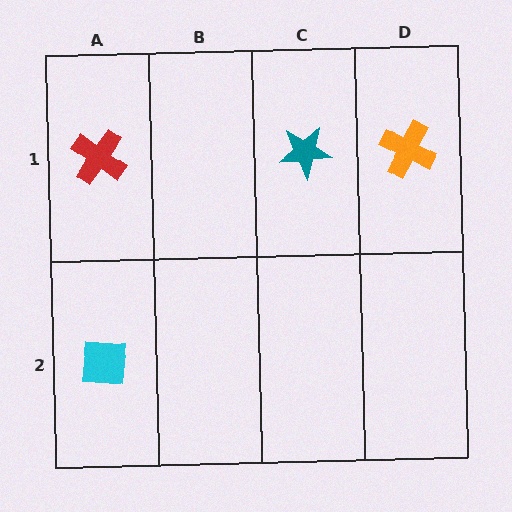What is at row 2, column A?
A cyan square.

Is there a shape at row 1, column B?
No, that cell is empty.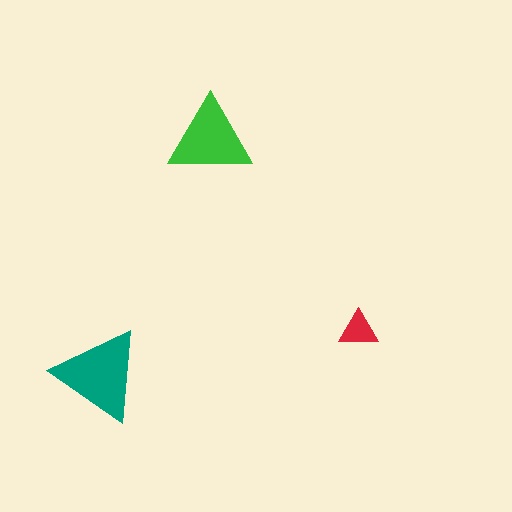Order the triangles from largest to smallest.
the teal one, the green one, the red one.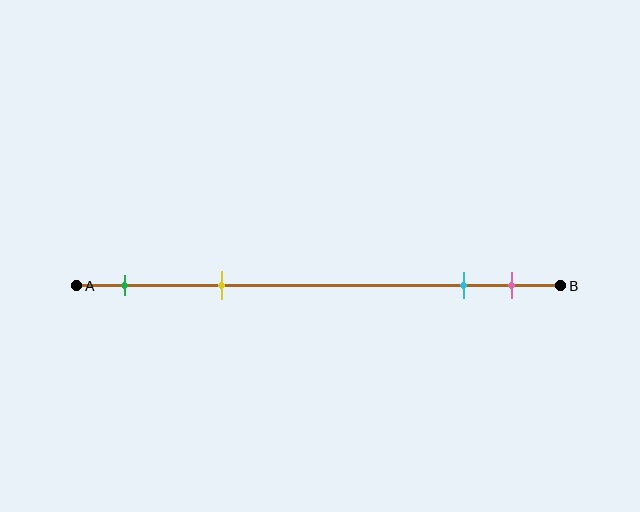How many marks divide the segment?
There are 4 marks dividing the segment.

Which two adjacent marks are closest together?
The cyan and pink marks are the closest adjacent pair.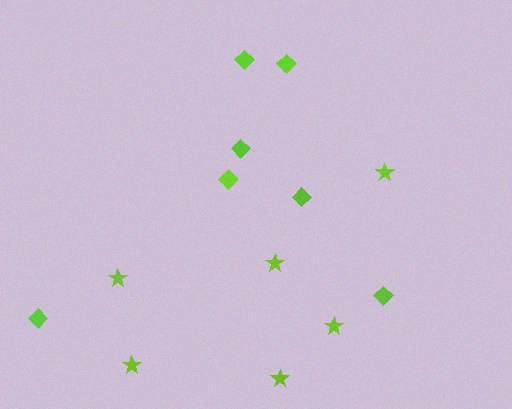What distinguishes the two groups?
There are 2 groups: one group of stars (6) and one group of diamonds (7).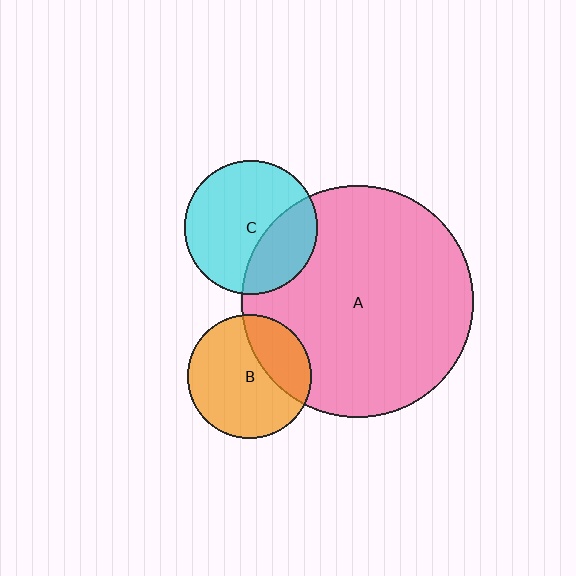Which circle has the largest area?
Circle A (pink).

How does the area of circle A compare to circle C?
Approximately 3.0 times.